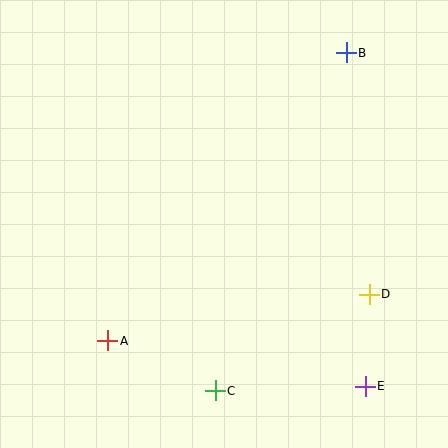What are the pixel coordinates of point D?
Point D is at (369, 294).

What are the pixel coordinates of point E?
Point E is at (365, 386).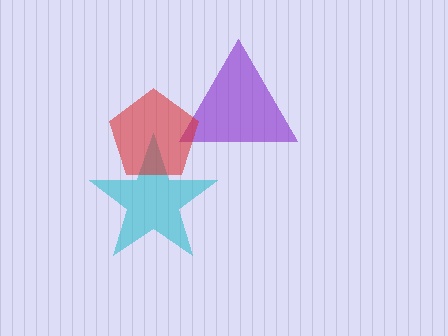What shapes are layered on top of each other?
The layered shapes are: a cyan star, a purple triangle, a red pentagon.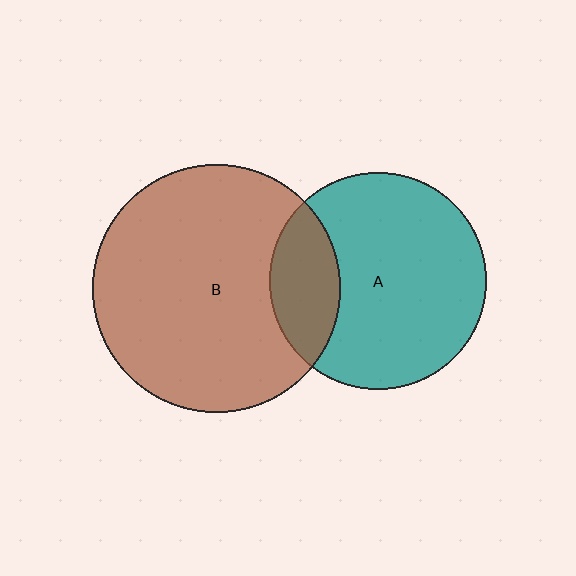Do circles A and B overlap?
Yes.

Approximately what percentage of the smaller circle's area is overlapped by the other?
Approximately 20%.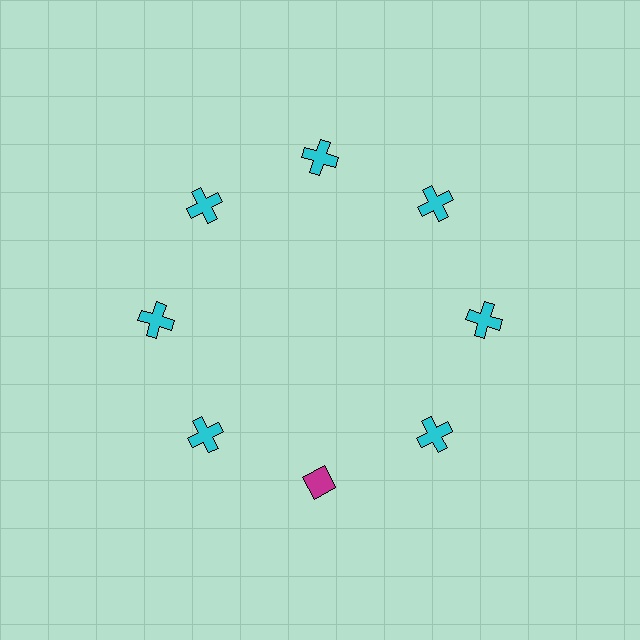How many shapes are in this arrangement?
There are 8 shapes arranged in a ring pattern.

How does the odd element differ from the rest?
It differs in both color (magenta instead of cyan) and shape (diamond instead of cross).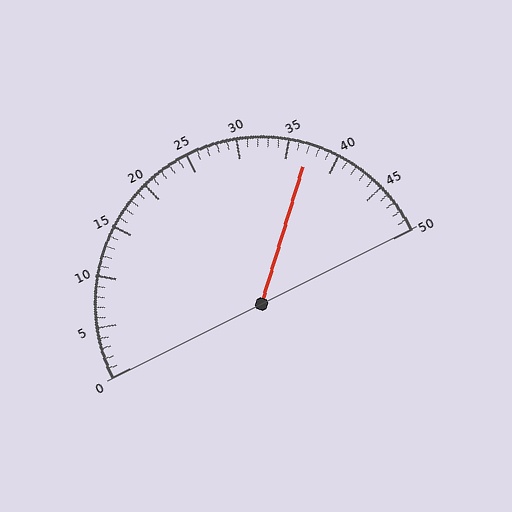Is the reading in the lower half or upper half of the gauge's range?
The reading is in the upper half of the range (0 to 50).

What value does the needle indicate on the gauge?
The needle indicates approximately 37.